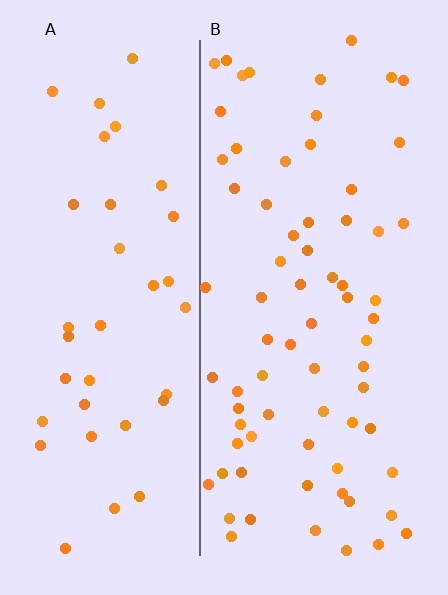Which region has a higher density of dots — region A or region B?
B (the right).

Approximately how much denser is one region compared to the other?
Approximately 1.8× — region B over region A.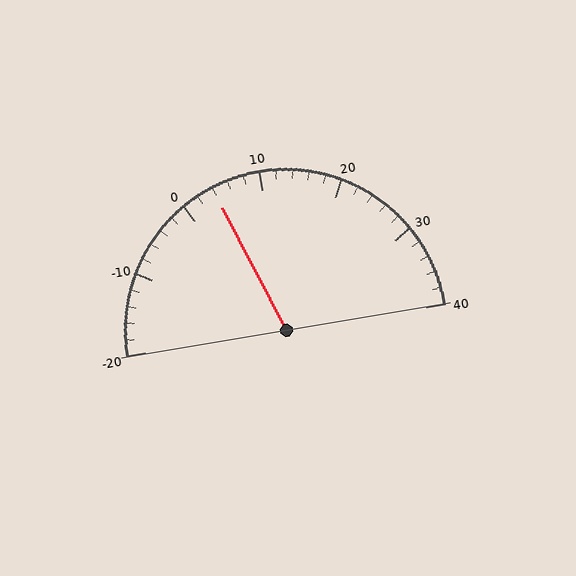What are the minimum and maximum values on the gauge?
The gauge ranges from -20 to 40.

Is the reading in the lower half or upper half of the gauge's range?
The reading is in the lower half of the range (-20 to 40).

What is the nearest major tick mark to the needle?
The nearest major tick mark is 0.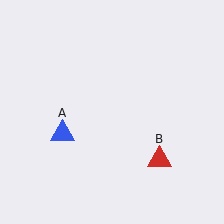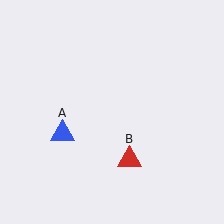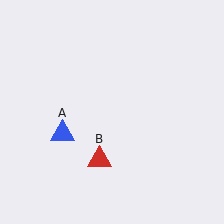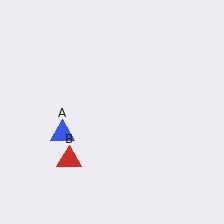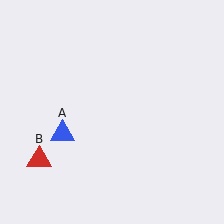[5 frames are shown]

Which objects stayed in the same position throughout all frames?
Blue triangle (object A) remained stationary.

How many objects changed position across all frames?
1 object changed position: red triangle (object B).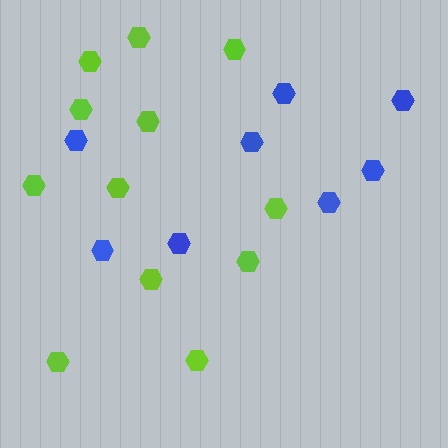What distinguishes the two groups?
There are 2 groups: one group of blue hexagons (8) and one group of lime hexagons (12).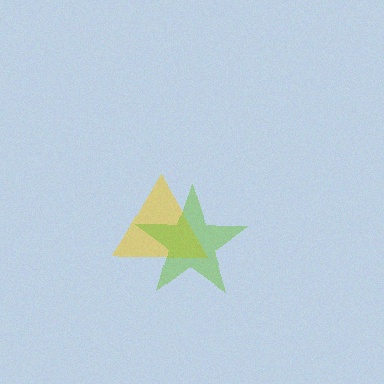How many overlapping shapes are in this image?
There are 2 overlapping shapes in the image.